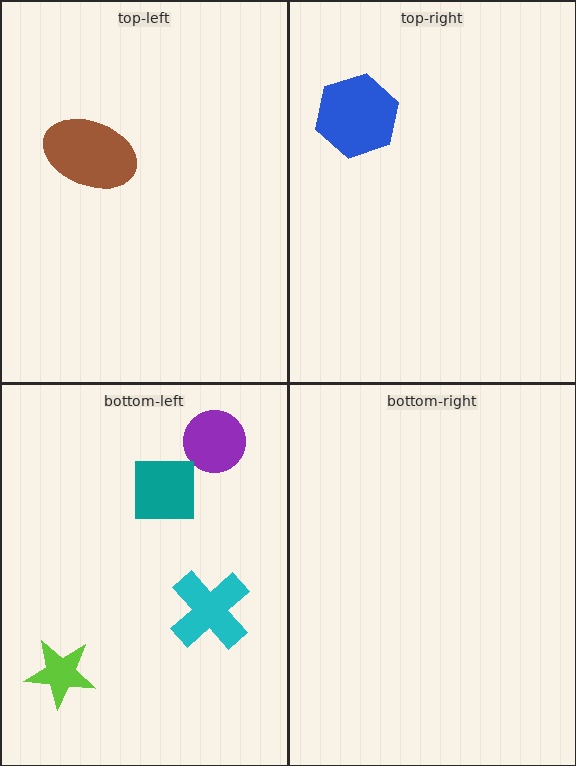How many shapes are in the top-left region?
1.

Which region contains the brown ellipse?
The top-left region.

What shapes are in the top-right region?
The blue hexagon.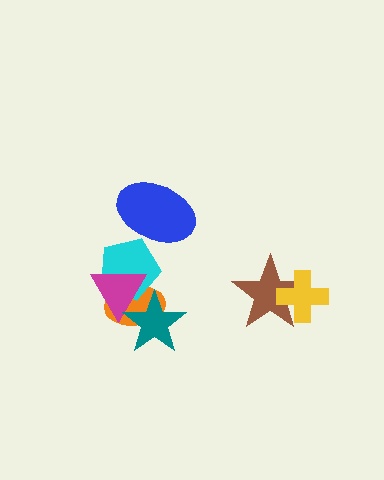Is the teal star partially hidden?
No, no other shape covers it.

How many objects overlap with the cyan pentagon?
3 objects overlap with the cyan pentagon.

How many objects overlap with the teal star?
2 objects overlap with the teal star.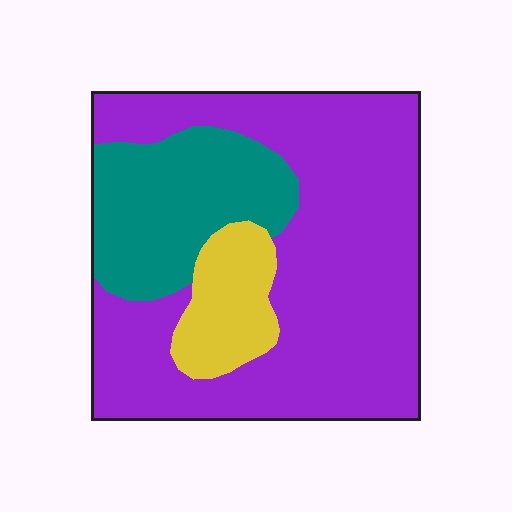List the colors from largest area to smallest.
From largest to smallest: purple, teal, yellow.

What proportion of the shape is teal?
Teal covers about 25% of the shape.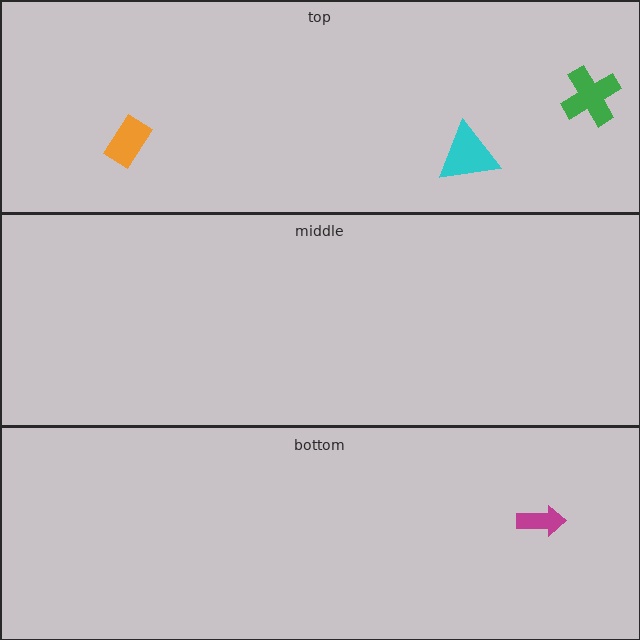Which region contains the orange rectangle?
The top region.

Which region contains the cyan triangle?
The top region.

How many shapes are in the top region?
3.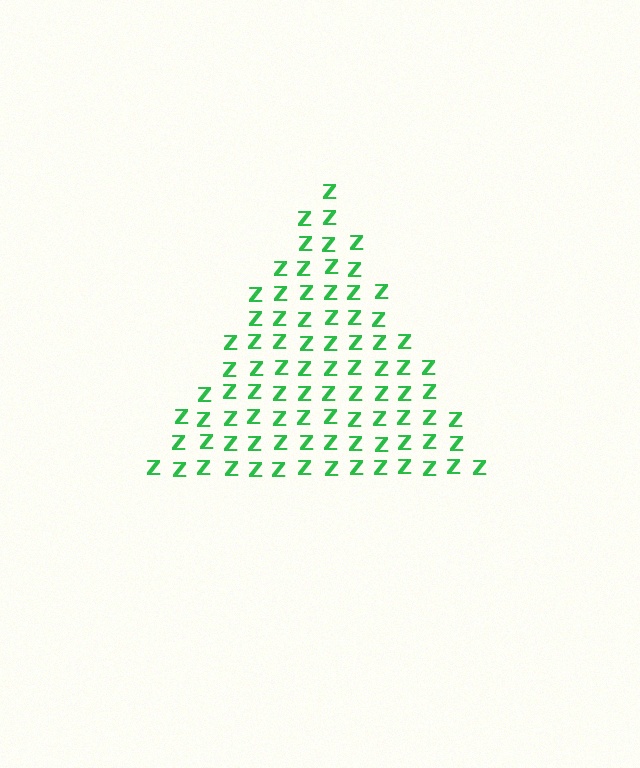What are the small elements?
The small elements are letter Z's.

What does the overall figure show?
The overall figure shows a triangle.